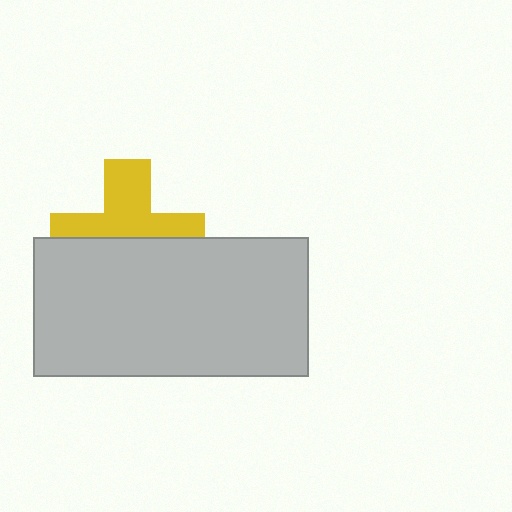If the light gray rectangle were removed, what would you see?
You would see the complete yellow cross.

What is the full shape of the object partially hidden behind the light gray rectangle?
The partially hidden object is a yellow cross.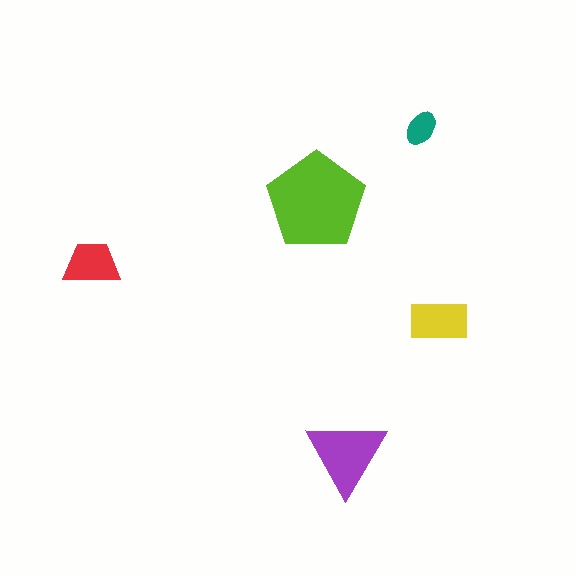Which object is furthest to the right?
The yellow rectangle is rightmost.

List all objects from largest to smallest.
The lime pentagon, the purple triangle, the yellow rectangle, the red trapezoid, the teal ellipse.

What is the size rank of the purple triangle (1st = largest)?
2nd.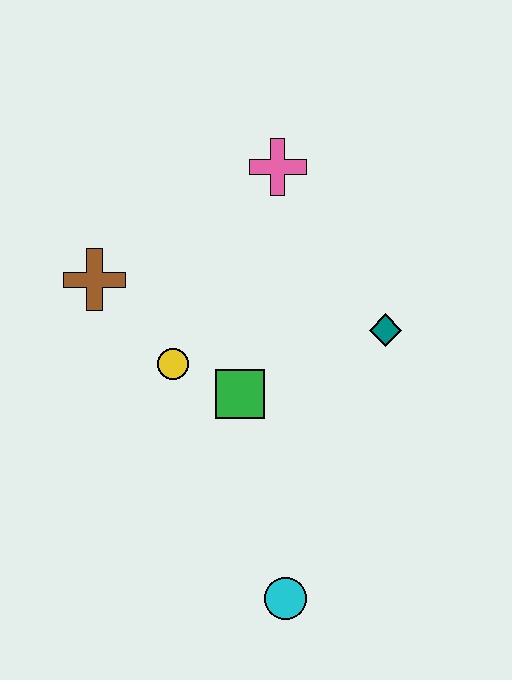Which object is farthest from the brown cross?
The cyan circle is farthest from the brown cross.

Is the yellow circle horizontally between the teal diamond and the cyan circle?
No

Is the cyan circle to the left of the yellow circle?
No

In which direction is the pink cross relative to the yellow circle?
The pink cross is above the yellow circle.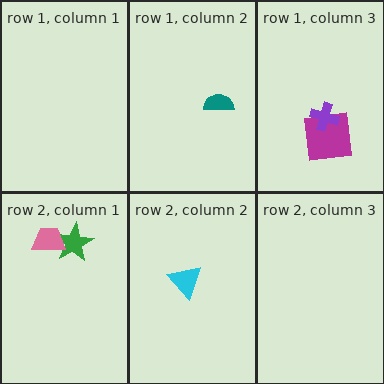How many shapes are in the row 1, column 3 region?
2.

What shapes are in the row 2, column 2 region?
The cyan triangle.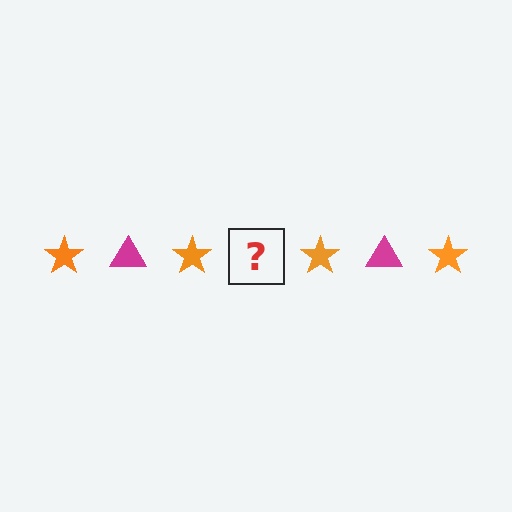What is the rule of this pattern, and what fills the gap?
The rule is that the pattern alternates between orange star and magenta triangle. The gap should be filled with a magenta triangle.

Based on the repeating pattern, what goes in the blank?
The blank should be a magenta triangle.